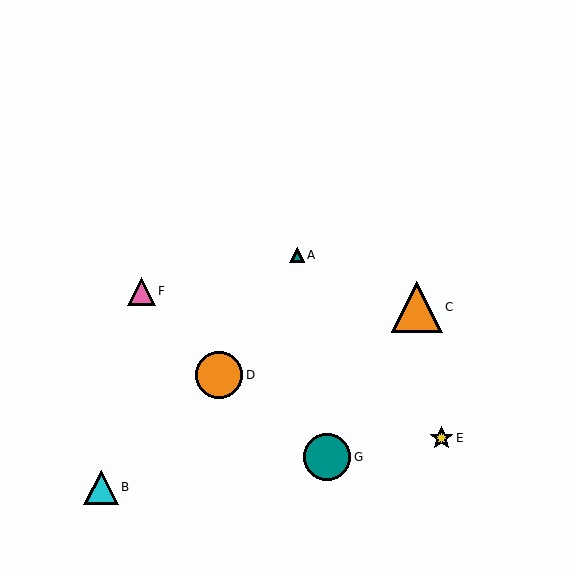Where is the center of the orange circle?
The center of the orange circle is at (219, 375).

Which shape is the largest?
The orange triangle (labeled C) is the largest.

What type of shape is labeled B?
Shape B is a cyan triangle.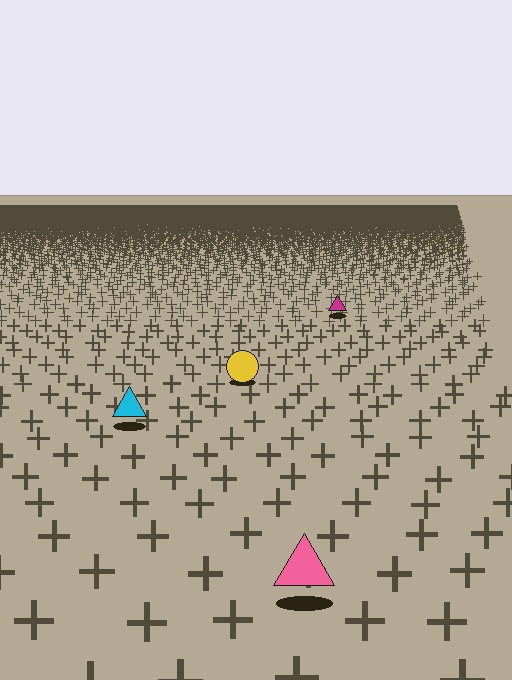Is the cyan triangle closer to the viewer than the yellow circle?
Yes. The cyan triangle is closer — you can tell from the texture gradient: the ground texture is coarser near it.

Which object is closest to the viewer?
The pink triangle is closest. The texture marks near it are larger and more spread out.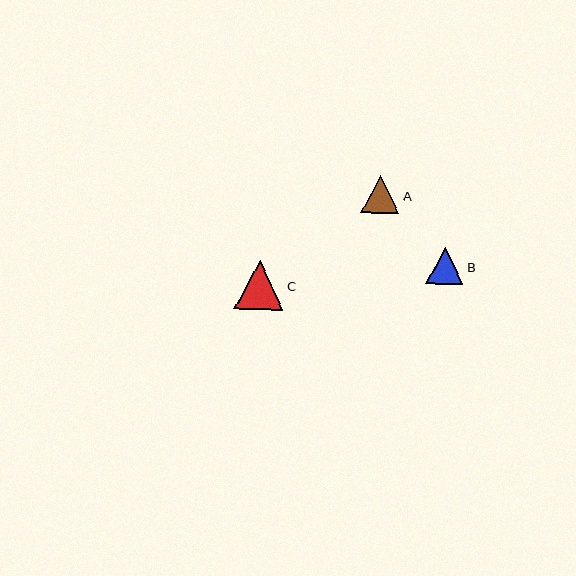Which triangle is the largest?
Triangle C is the largest with a size of approximately 49 pixels.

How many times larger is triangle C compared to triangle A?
Triangle C is approximately 1.3 times the size of triangle A.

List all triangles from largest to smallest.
From largest to smallest: C, A, B.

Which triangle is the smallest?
Triangle B is the smallest with a size of approximately 37 pixels.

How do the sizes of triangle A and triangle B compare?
Triangle A and triangle B are approximately the same size.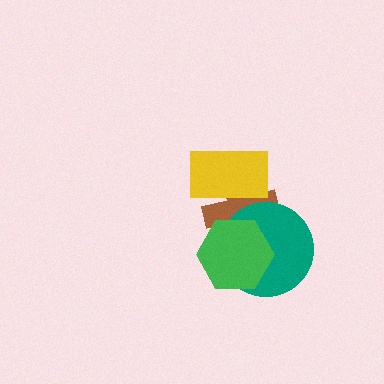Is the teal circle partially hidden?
Yes, it is partially covered by another shape.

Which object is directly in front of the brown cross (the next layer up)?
The yellow rectangle is directly in front of the brown cross.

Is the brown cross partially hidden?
Yes, it is partially covered by another shape.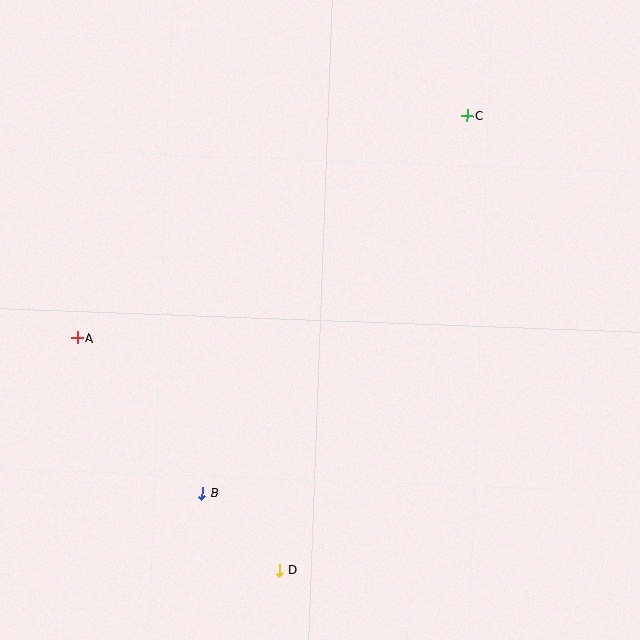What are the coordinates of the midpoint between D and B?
The midpoint between D and B is at (241, 532).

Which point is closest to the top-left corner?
Point A is closest to the top-left corner.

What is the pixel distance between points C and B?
The distance between C and B is 461 pixels.